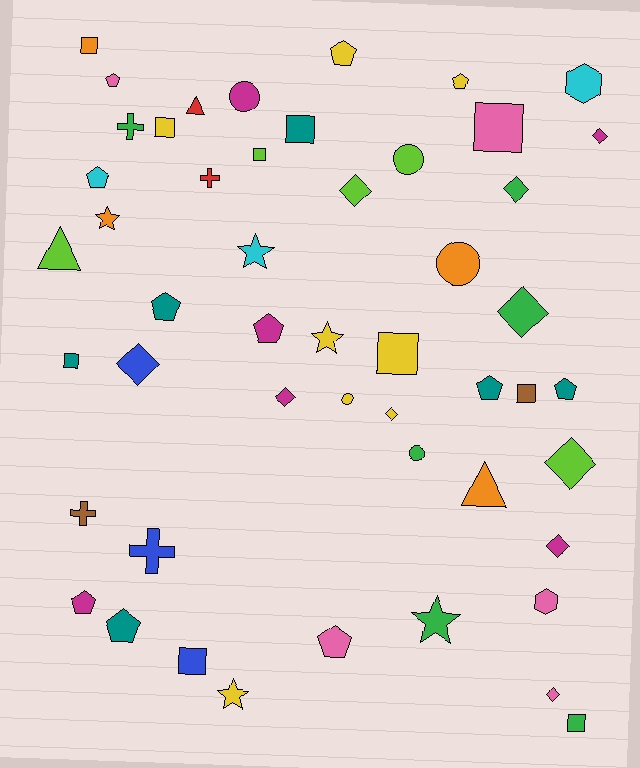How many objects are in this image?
There are 50 objects.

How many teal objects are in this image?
There are 6 teal objects.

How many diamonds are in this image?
There are 10 diamonds.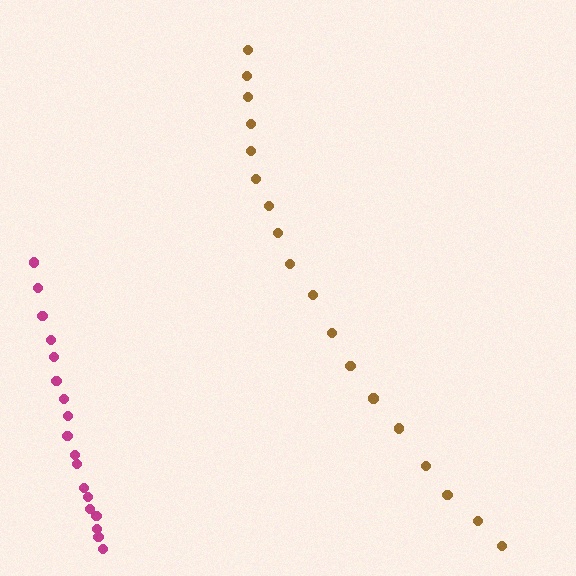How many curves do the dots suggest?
There are 2 distinct paths.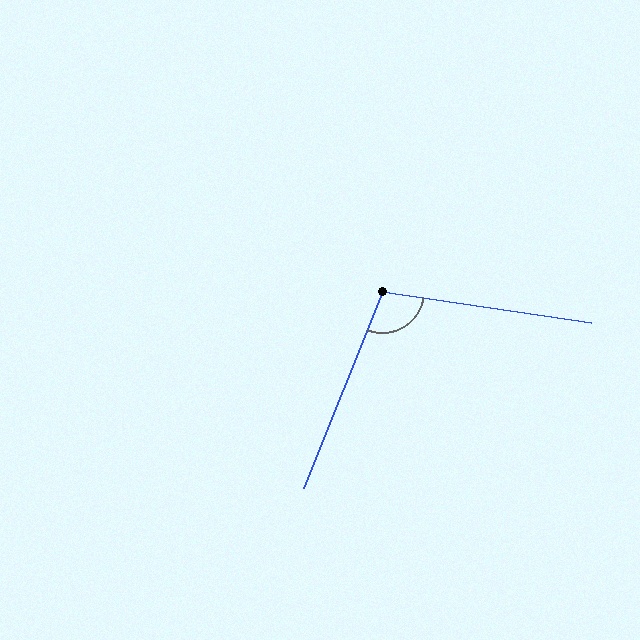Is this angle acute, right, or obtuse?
It is obtuse.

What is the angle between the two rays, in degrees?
Approximately 104 degrees.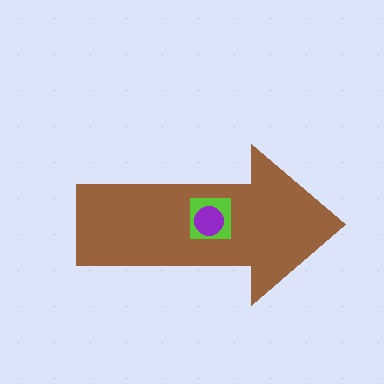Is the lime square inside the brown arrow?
Yes.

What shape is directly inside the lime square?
The purple circle.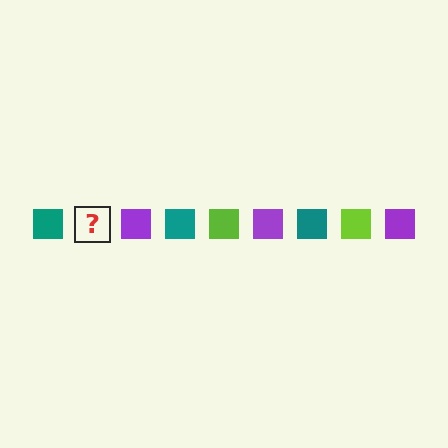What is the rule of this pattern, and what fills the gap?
The rule is that the pattern cycles through teal, lime, purple squares. The gap should be filled with a lime square.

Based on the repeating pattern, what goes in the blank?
The blank should be a lime square.